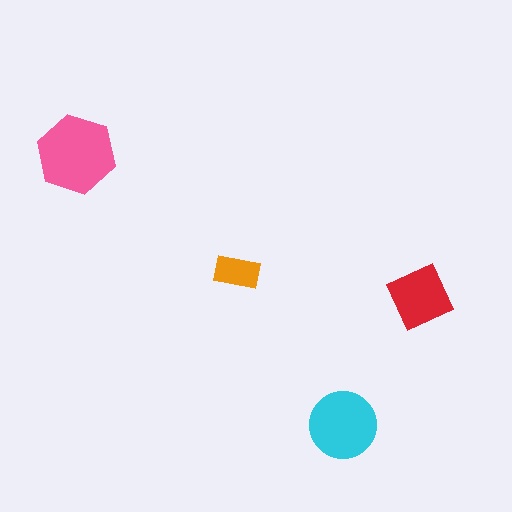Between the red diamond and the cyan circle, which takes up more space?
The cyan circle.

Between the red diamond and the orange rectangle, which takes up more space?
The red diamond.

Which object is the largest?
The pink hexagon.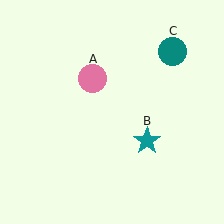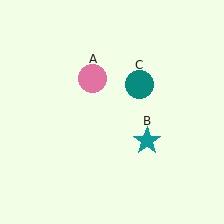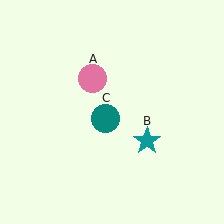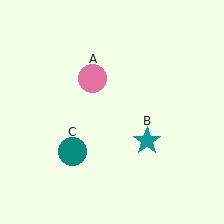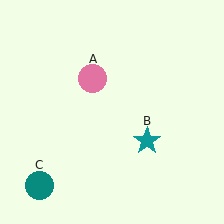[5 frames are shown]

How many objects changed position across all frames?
1 object changed position: teal circle (object C).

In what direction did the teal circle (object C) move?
The teal circle (object C) moved down and to the left.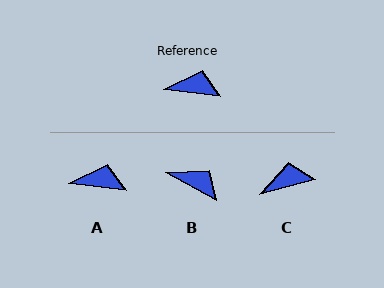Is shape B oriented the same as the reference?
No, it is off by about 23 degrees.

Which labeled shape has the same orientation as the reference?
A.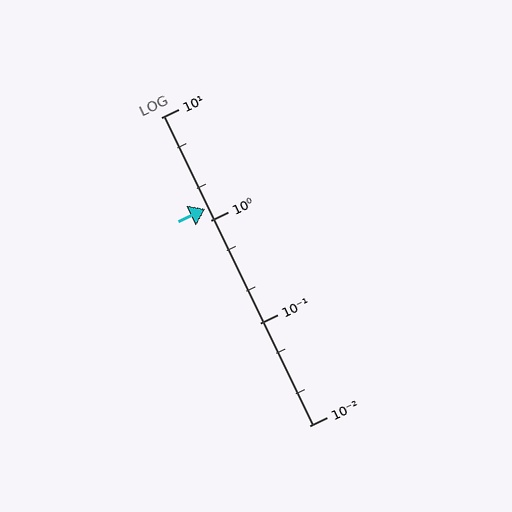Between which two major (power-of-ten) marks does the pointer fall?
The pointer is between 1 and 10.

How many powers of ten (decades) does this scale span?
The scale spans 3 decades, from 0.01 to 10.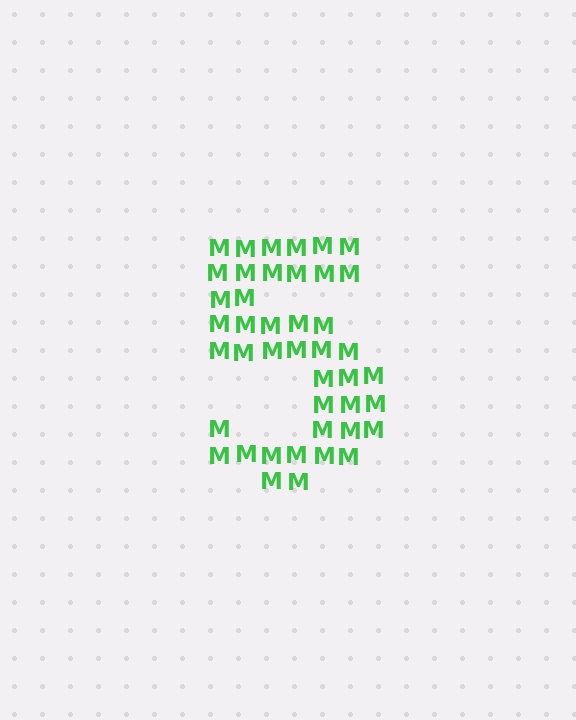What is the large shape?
The large shape is the digit 5.